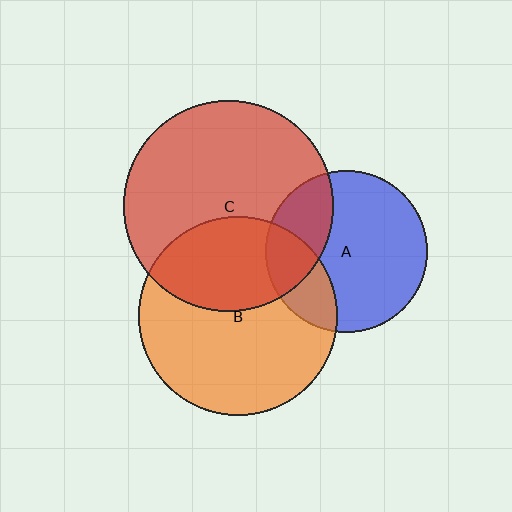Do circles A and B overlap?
Yes.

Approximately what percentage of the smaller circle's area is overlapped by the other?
Approximately 25%.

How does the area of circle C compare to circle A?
Approximately 1.7 times.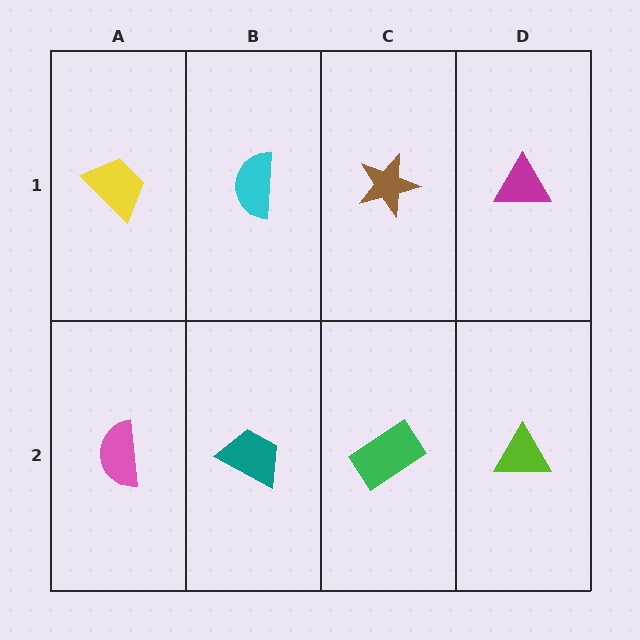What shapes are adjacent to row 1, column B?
A teal trapezoid (row 2, column B), a yellow trapezoid (row 1, column A), a brown star (row 1, column C).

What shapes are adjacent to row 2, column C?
A brown star (row 1, column C), a teal trapezoid (row 2, column B), a lime triangle (row 2, column D).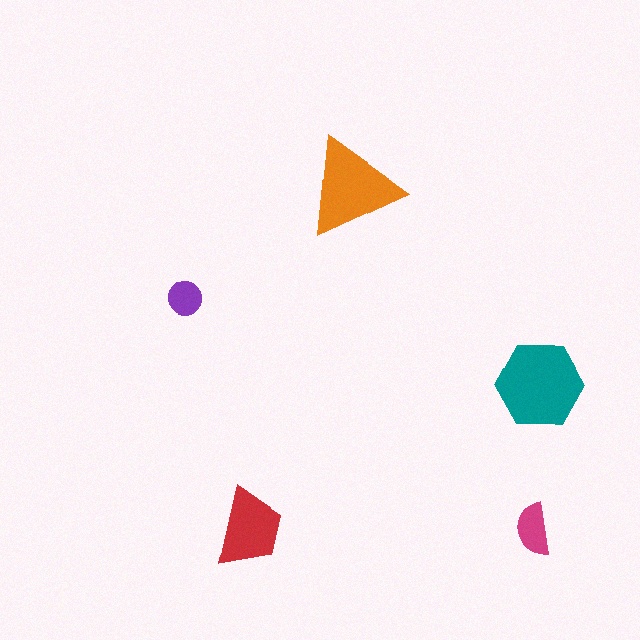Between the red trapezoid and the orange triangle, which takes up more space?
The orange triangle.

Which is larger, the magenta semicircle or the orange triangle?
The orange triangle.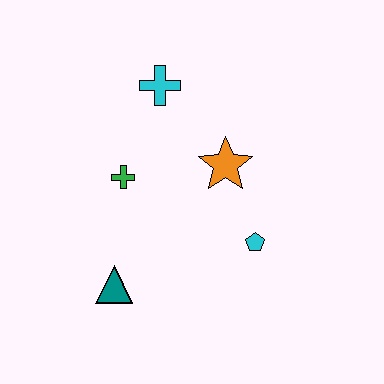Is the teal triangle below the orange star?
Yes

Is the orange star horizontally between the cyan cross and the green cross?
No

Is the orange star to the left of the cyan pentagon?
Yes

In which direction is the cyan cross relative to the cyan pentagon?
The cyan cross is above the cyan pentagon.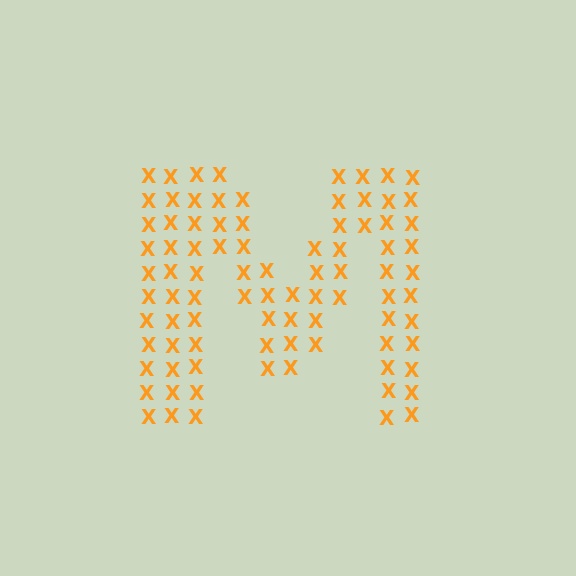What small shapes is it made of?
It is made of small letter X's.